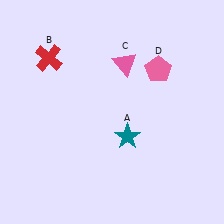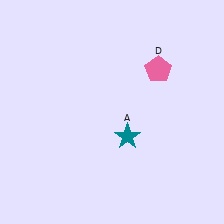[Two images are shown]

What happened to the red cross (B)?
The red cross (B) was removed in Image 2. It was in the top-left area of Image 1.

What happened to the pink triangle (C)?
The pink triangle (C) was removed in Image 2. It was in the top-right area of Image 1.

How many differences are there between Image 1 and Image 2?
There are 2 differences between the two images.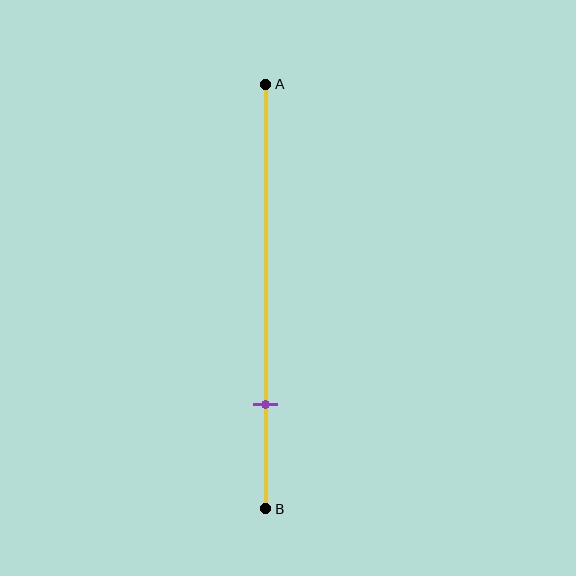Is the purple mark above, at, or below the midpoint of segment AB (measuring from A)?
The purple mark is below the midpoint of segment AB.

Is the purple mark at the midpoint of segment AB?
No, the mark is at about 75% from A, not at the 50% midpoint.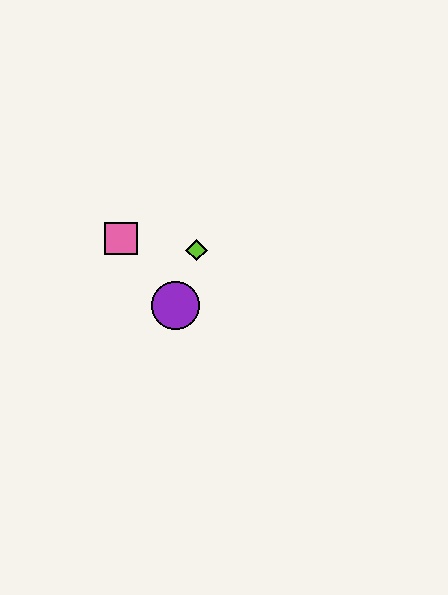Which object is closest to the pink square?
The lime diamond is closest to the pink square.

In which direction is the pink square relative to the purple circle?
The pink square is above the purple circle.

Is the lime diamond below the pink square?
Yes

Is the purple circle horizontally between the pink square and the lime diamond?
Yes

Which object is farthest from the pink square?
The purple circle is farthest from the pink square.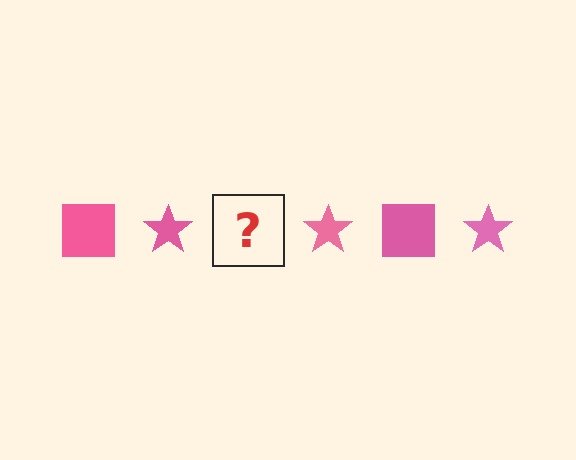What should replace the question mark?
The question mark should be replaced with a pink square.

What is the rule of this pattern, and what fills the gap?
The rule is that the pattern cycles through square, star shapes in pink. The gap should be filled with a pink square.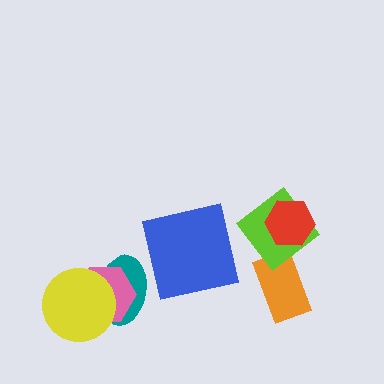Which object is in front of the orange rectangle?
The lime diamond is in front of the orange rectangle.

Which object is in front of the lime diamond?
The red hexagon is in front of the lime diamond.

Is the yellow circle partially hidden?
No, no other shape covers it.